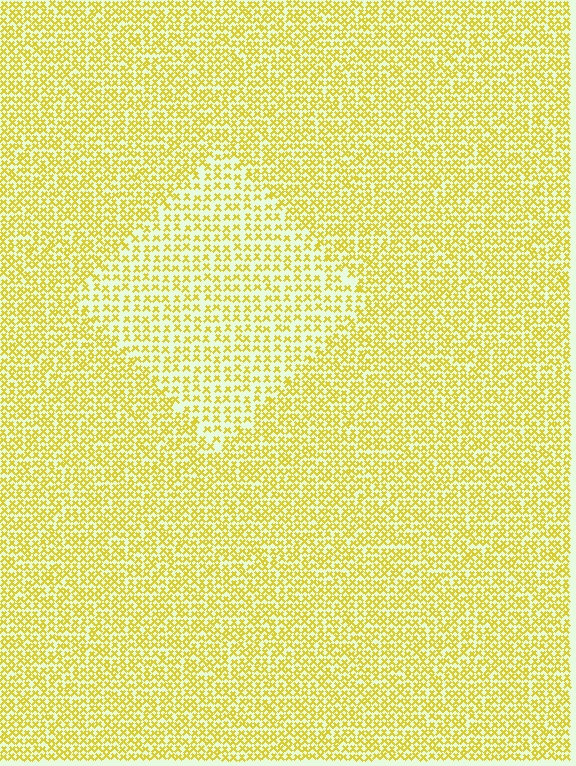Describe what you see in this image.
The image contains small yellow elements arranged at two different densities. A diamond-shaped region is visible where the elements are less densely packed than the surrounding area.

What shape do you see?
I see a diamond.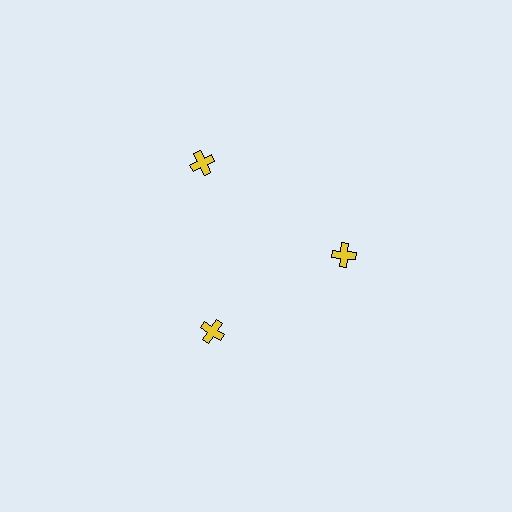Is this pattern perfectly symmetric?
No. The 3 yellow crosses are arranged in a ring, but one element near the 11 o'clock position is pushed outward from the center, breaking the 3-fold rotational symmetry.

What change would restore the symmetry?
The symmetry would be restored by moving it inward, back onto the ring so that all 3 crosses sit at equal angles and equal distance from the center.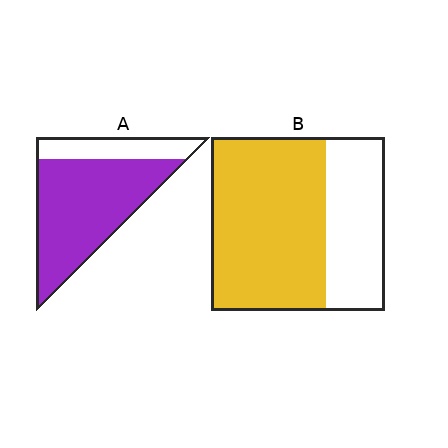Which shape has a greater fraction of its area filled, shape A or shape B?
Shape A.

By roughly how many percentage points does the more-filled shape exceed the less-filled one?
By roughly 10 percentage points (A over B).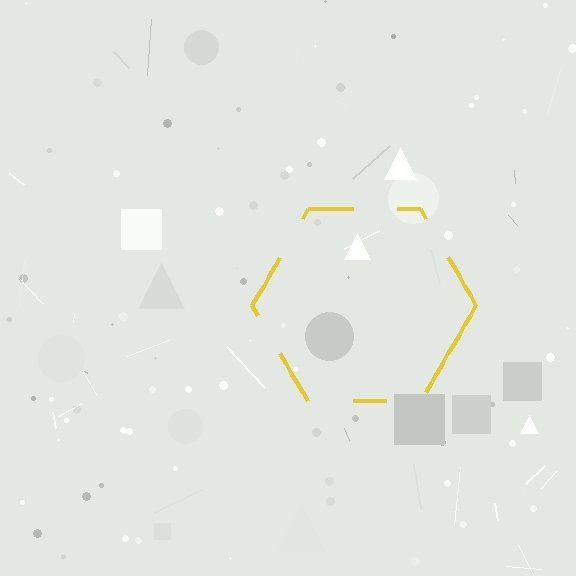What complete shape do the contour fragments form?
The contour fragments form a hexagon.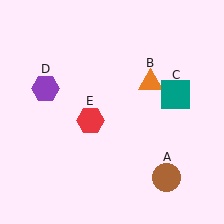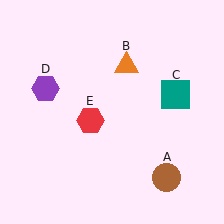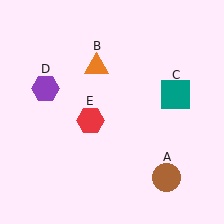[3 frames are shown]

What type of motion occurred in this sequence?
The orange triangle (object B) rotated counterclockwise around the center of the scene.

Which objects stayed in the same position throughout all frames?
Brown circle (object A) and teal square (object C) and purple hexagon (object D) and red hexagon (object E) remained stationary.